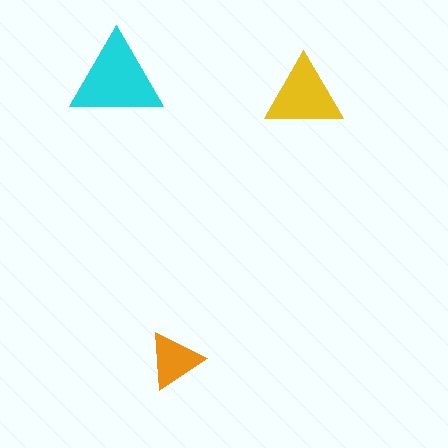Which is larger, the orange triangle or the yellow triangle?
The yellow one.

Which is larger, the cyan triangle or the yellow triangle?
The cyan one.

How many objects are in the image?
There are 3 objects in the image.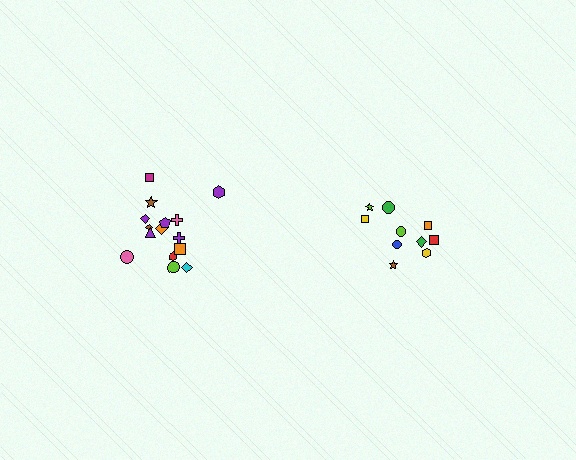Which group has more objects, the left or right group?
The left group.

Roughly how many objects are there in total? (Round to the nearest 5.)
Roughly 25 objects in total.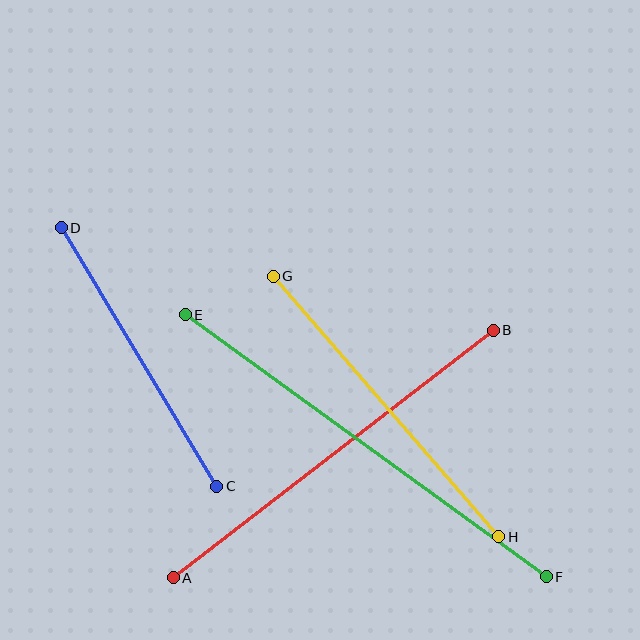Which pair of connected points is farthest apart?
Points E and F are farthest apart.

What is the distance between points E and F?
The distance is approximately 446 pixels.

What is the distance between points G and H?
The distance is approximately 345 pixels.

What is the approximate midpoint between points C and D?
The midpoint is at approximately (139, 357) pixels.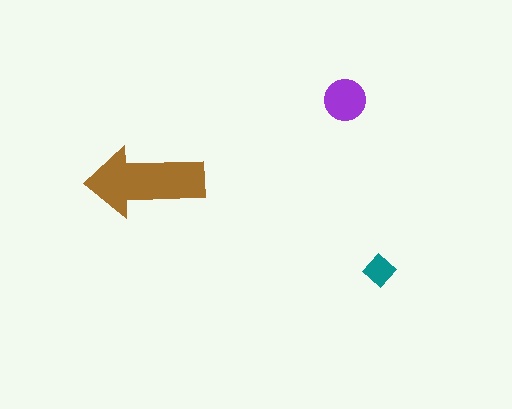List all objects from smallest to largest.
The teal diamond, the purple circle, the brown arrow.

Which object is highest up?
The purple circle is topmost.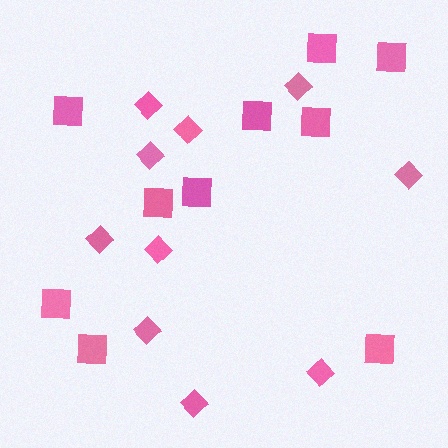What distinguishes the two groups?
There are 2 groups: one group of diamonds (10) and one group of squares (10).